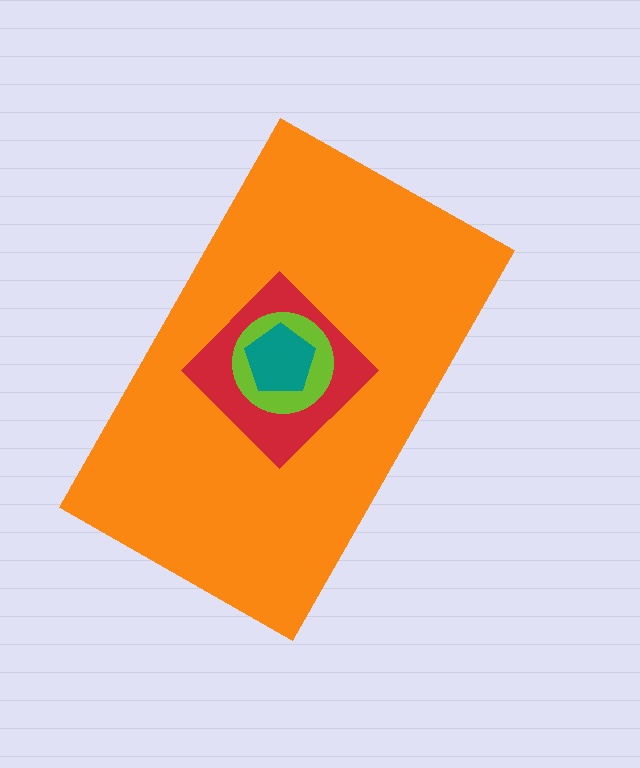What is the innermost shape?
The teal pentagon.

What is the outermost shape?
The orange rectangle.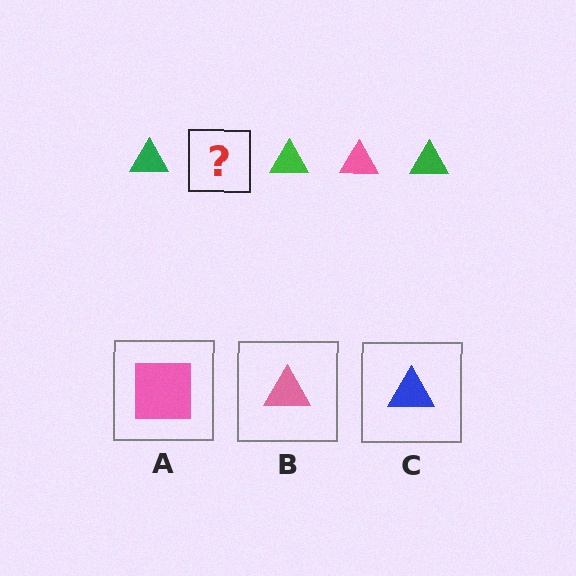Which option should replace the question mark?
Option B.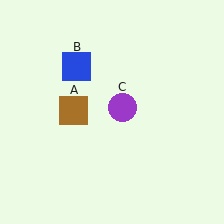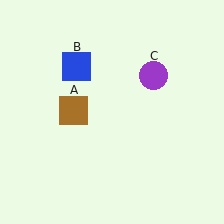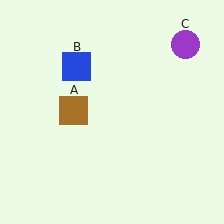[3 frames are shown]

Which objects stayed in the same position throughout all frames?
Brown square (object A) and blue square (object B) remained stationary.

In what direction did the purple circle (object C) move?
The purple circle (object C) moved up and to the right.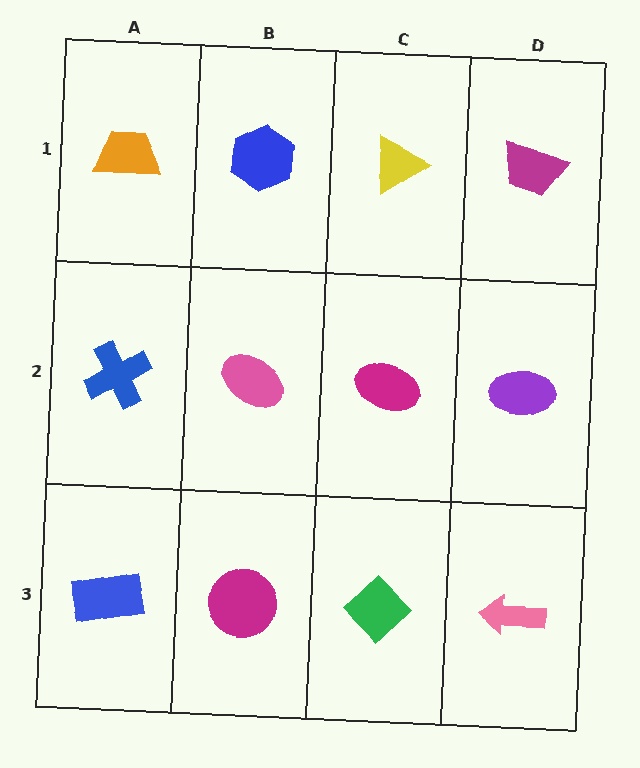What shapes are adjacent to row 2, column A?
An orange trapezoid (row 1, column A), a blue rectangle (row 3, column A), a pink ellipse (row 2, column B).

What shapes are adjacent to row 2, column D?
A magenta trapezoid (row 1, column D), a pink arrow (row 3, column D), a magenta ellipse (row 2, column C).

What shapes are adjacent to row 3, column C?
A magenta ellipse (row 2, column C), a magenta circle (row 3, column B), a pink arrow (row 3, column D).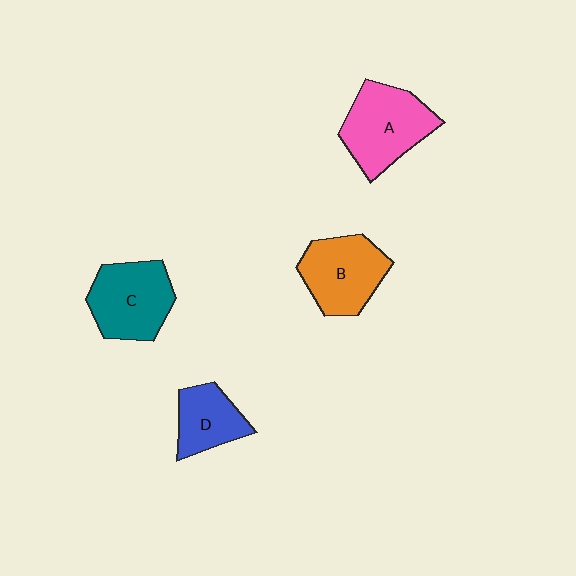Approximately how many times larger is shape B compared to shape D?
Approximately 1.4 times.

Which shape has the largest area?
Shape A (pink).